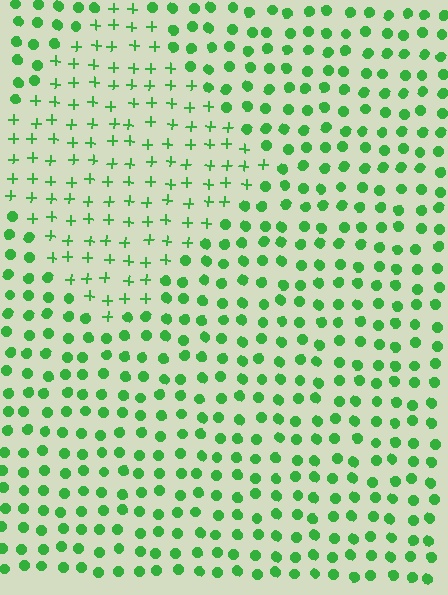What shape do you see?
I see a diamond.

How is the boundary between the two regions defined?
The boundary is defined by a change in element shape: plus signs inside vs. circles outside. All elements share the same color and spacing.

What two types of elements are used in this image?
The image uses plus signs inside the diamond region and circles outside it.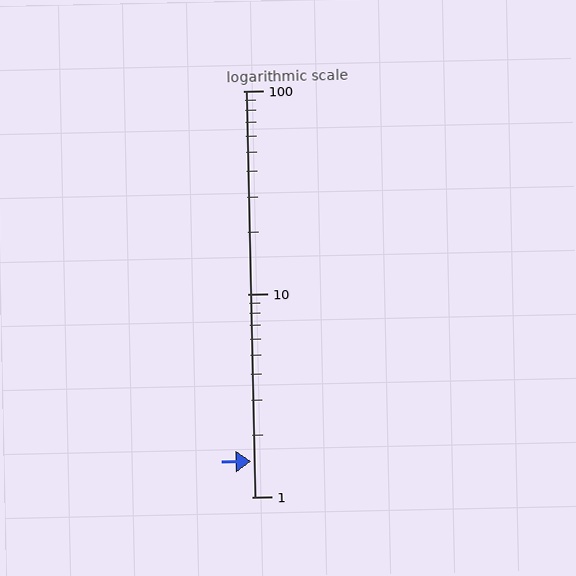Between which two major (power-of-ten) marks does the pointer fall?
The pointer is between 1 and 10.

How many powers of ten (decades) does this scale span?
The scale spans 2 decades, from 1 to 100.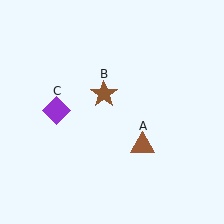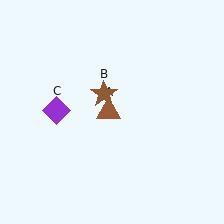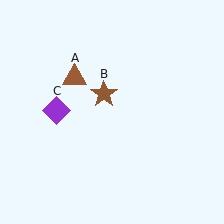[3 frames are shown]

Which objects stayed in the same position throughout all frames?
Brown star (object B) and purple diamond (object C) remained stationary.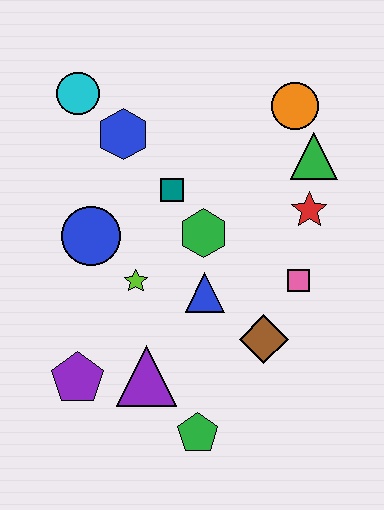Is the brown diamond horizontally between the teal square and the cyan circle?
No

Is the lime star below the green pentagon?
No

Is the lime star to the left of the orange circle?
Yes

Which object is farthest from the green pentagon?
The cyan circle is farthest from the green pentagon.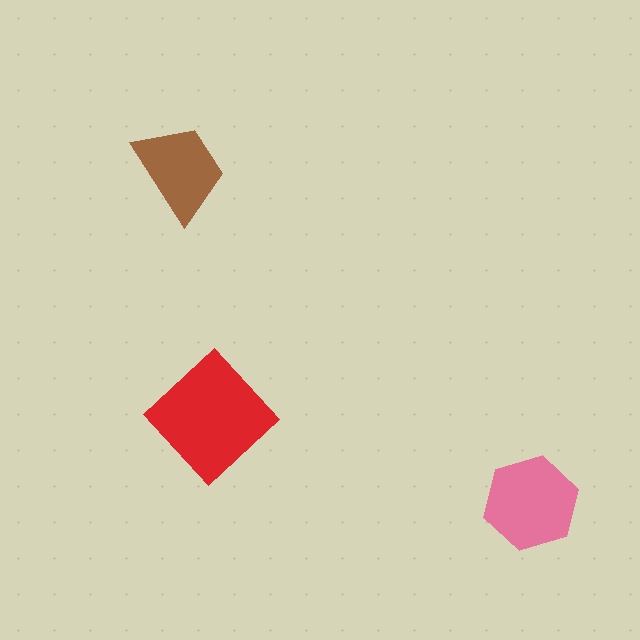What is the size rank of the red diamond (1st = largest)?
1st.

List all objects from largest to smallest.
The red diamond, the pink hexagon, the brown trapezoid.